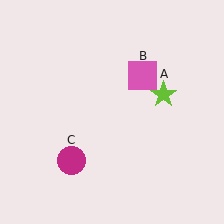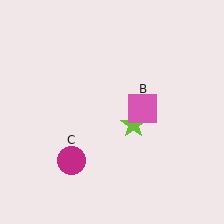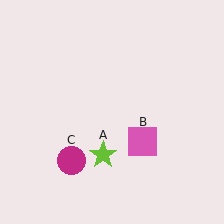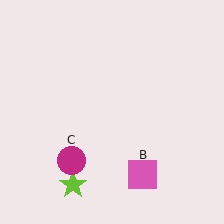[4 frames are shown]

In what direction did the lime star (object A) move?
The lime star (object A) moved down and to the left.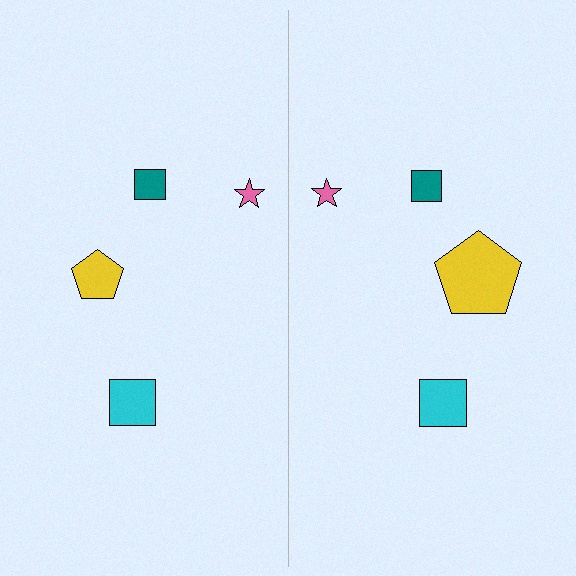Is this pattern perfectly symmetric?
No, the pattern is not perfectly symmetric. The yellow pentagon on the right side has a different size than its mirror counterpart.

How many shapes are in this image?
There are 8 shapes in this image.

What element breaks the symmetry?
The yellow pentagon on the right side has a different size than its mirror counterpart.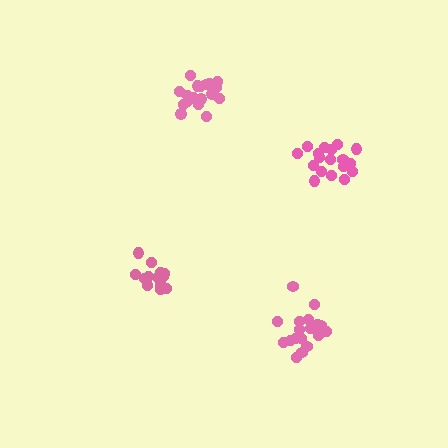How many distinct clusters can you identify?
There are 4 distinct clusters.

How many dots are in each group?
Group 1: 18 dots, Group 2: 18 dots, Group 3: 18 dots, Group 4: 16 dots (70 total).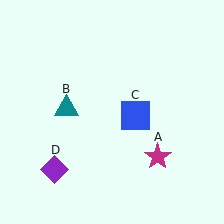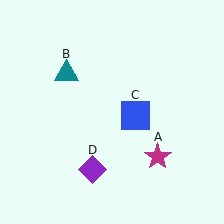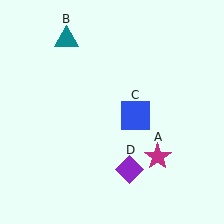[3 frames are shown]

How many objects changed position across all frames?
2 objects changed position: teal triangle (object B), purple diamond (object D).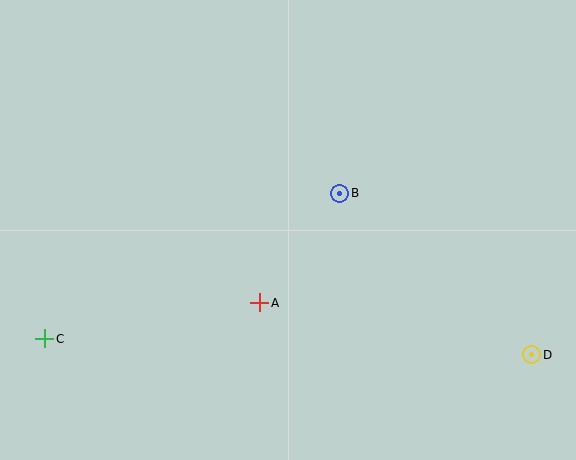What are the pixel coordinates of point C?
Point C is at (45, 339).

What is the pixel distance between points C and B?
The distance between C and B is 329 pixels.